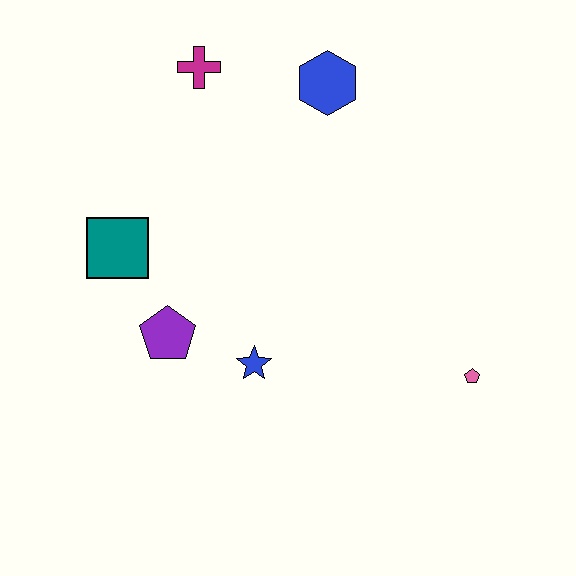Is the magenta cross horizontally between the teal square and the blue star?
Yes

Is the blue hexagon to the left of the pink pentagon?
Yes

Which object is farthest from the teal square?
The pink pentagon is farthest from the teal square.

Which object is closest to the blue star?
The purple pentagon is closest to the blue star.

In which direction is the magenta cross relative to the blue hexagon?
The magenta cross is to the left of the blue hexagon.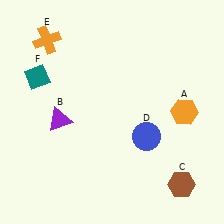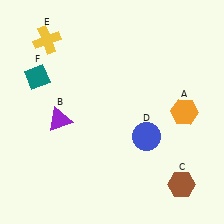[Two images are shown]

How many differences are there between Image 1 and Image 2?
There is 1 difference between the two images.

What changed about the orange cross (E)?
In Image 1, E is orange. In Image 2, it changed to yellow.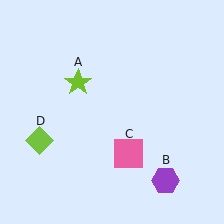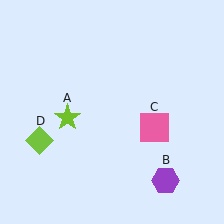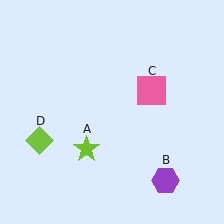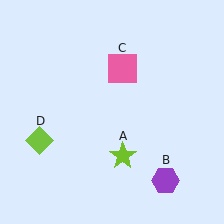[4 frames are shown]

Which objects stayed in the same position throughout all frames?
Purple hexagon (object B) and lime diamond (object D) remained stationary.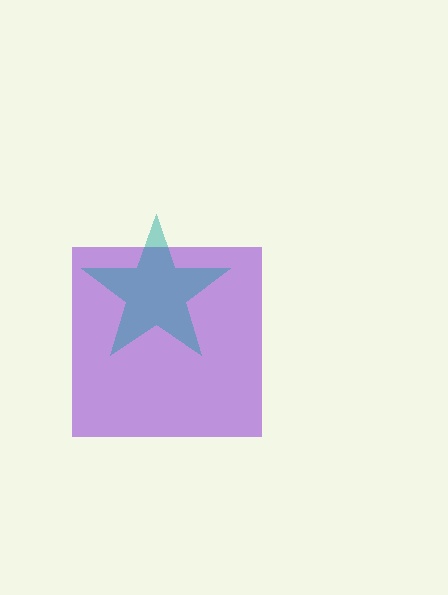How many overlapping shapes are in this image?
There are 2 overlapping shapes in the image.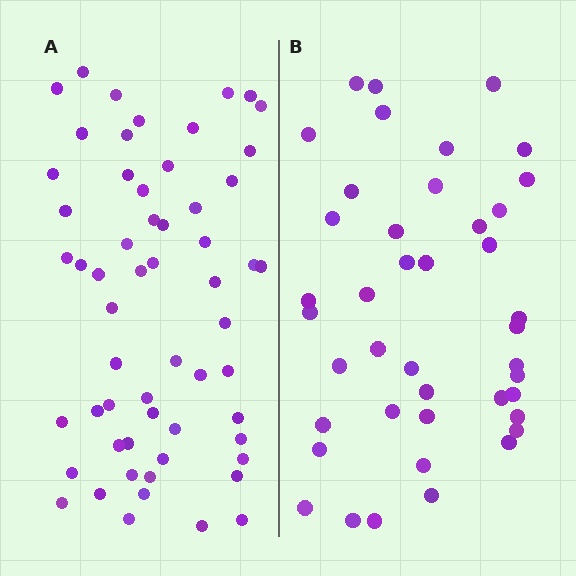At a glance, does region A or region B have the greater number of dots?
Region A (the left region) has more dots.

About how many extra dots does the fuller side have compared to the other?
Region A has approximately 15 more dots than region B.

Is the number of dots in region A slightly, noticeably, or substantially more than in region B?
Region A has noticeably more, but not dramatically so. The ratio is roughly 1.4 to 1.